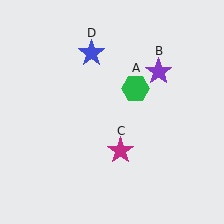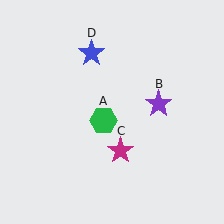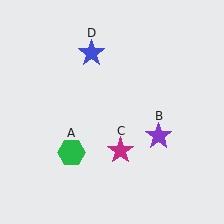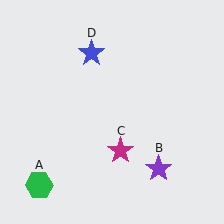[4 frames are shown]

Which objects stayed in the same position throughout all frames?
Magenta star (object C) and blue star (object D) remained stationary.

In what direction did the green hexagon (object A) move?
The green hexagon (object A) moved down and to the left.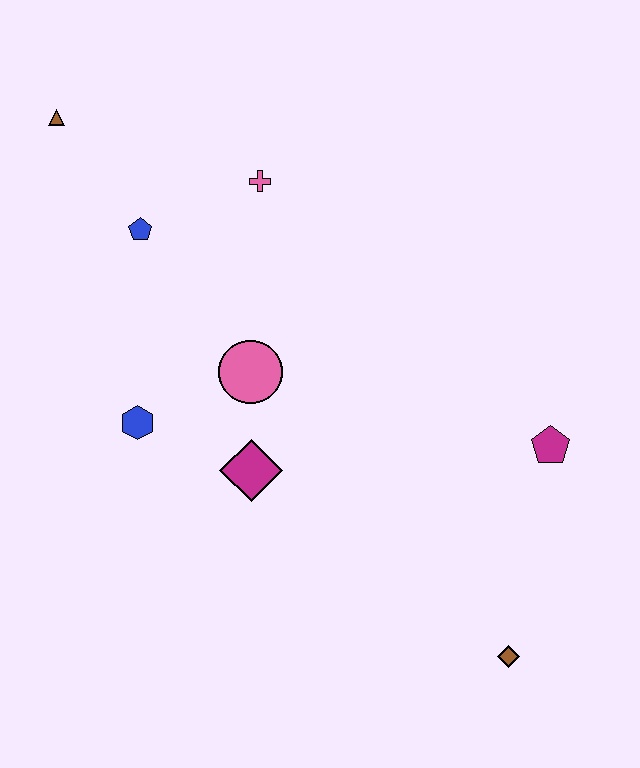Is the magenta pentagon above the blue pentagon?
No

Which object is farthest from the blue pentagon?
The brown diamond is farthest from the blue pentagon.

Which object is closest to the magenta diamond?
The pink circle is closest to the magenta diamond.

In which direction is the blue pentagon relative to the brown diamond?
The blue pentagon is above the brown diamond.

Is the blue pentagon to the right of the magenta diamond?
No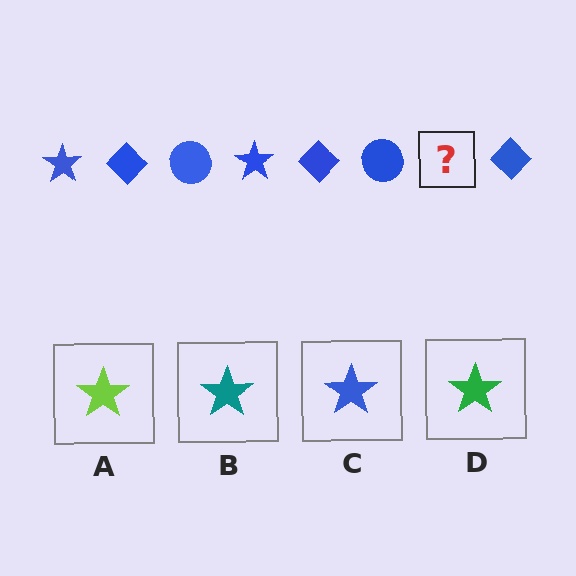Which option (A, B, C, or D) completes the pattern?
C.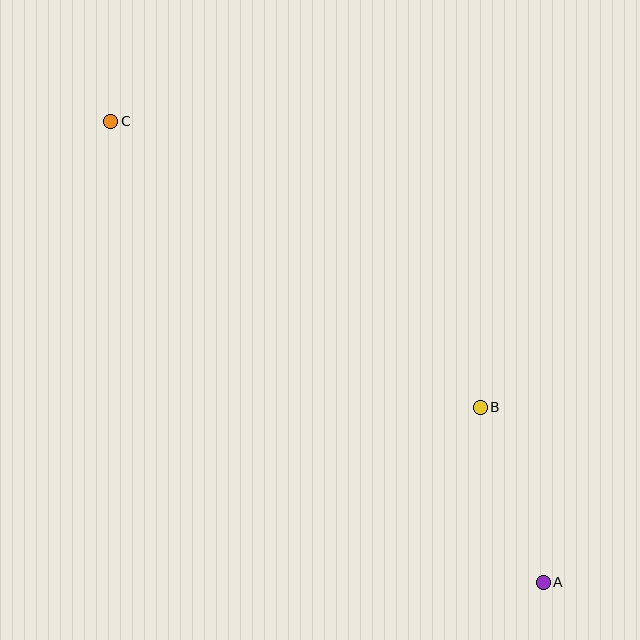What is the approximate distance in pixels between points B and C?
The distance between B and C is approximately 467 pixels.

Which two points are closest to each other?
Points A and B are closest to each other.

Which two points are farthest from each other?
Points A and C are farthest from each other.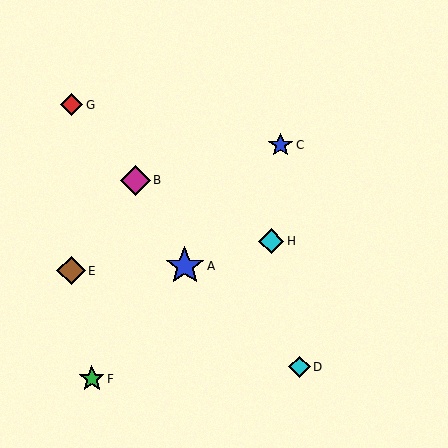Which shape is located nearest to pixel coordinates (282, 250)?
The cyan diamond (labeled H) at (271, 241) is nearest to that location.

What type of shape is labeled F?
Shape F is a green star.